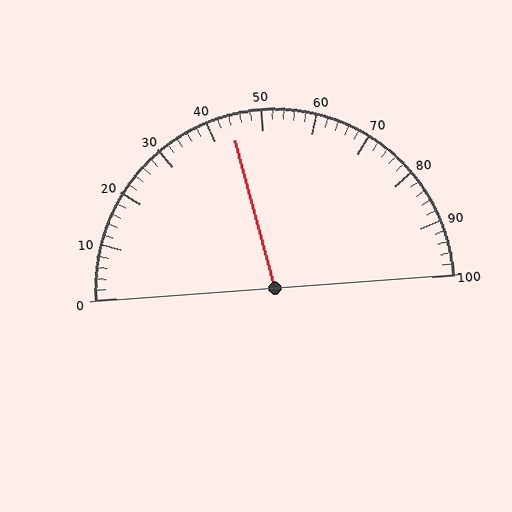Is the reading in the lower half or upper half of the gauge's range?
The reading is in the lower half of the range (0 to 100).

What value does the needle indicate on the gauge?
The needle indicates approximately 44.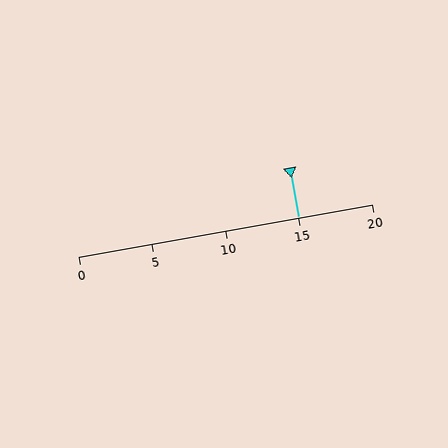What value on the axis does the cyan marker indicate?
The marker indicates approximately 15.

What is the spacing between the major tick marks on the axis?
The major ticks are spaced 5 apart.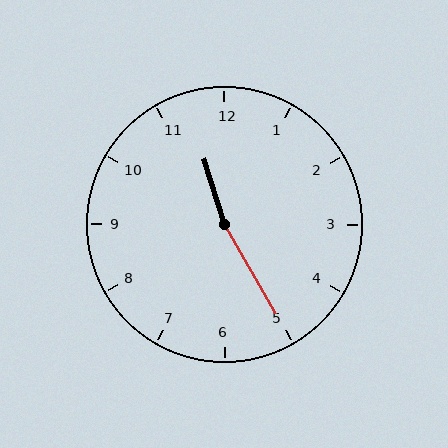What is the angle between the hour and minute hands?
Approximately 168 degrees.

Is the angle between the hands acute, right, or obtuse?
It is obtuse.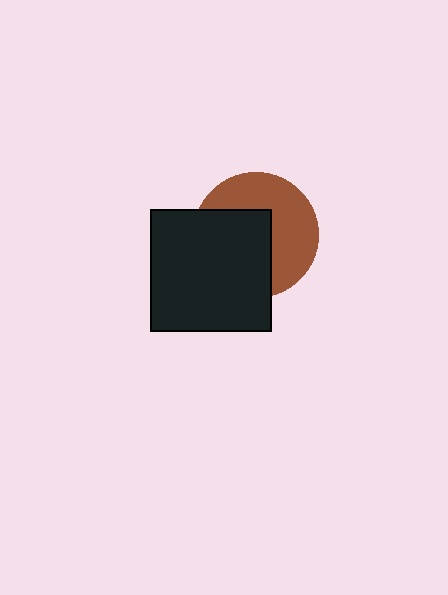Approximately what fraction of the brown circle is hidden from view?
Roughly 48% of the brown circle is hidden behind the black square.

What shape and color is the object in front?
The object in front is a black square.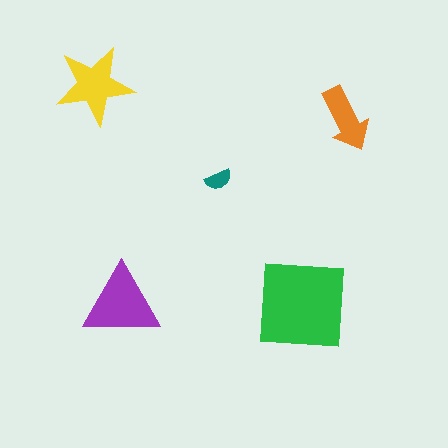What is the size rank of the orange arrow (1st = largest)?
4th.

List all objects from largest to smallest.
The green square, the purple triangle, the yellow star, the orange arrow, the teal semicircle.